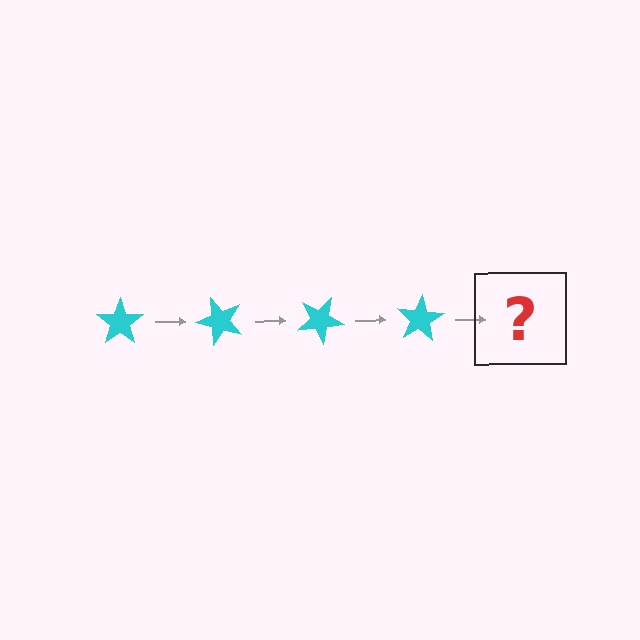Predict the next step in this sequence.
The next step is a cyan star rotated 200 degrees.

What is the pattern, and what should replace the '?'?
The pattern is that the star rotates 50 degrees each step. The '?' should be a cyan star rotated 200 degrees.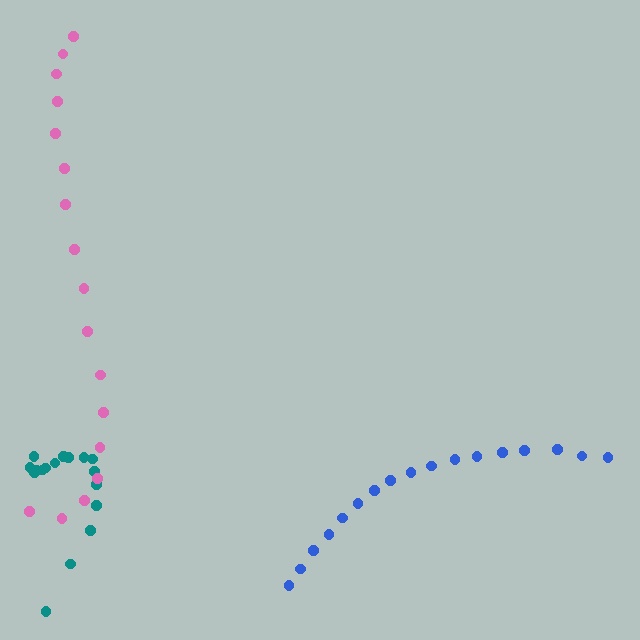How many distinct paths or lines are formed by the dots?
There are 3 distinct paths.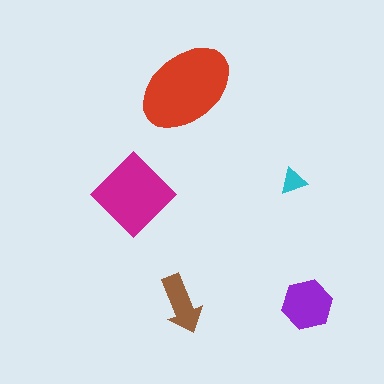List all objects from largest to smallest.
The red ellipse, the magenta diamond, the purple hexagon, the brown arrow, the cyan triangle.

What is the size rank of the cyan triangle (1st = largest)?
5th.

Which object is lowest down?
The purple hexagon is bottommost.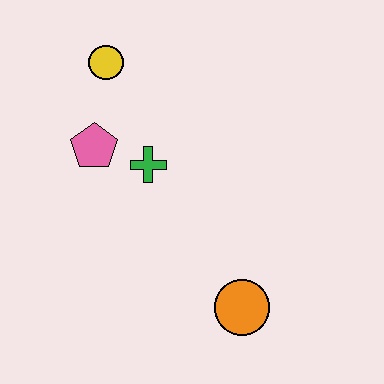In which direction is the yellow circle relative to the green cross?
The yellow circle is above the green cross.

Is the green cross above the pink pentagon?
No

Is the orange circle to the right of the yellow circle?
Yes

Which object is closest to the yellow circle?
The pink pentagon is closest to the yellow circle.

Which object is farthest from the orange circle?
The yellow circle is farthest from the orange circle.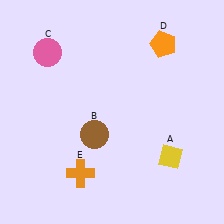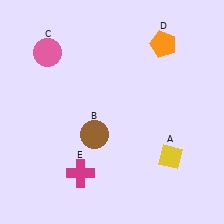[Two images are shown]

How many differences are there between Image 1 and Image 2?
There is 1 difference between the two images.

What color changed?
The cross (E) changed from orange in Image 1 to magenta in Image 2.